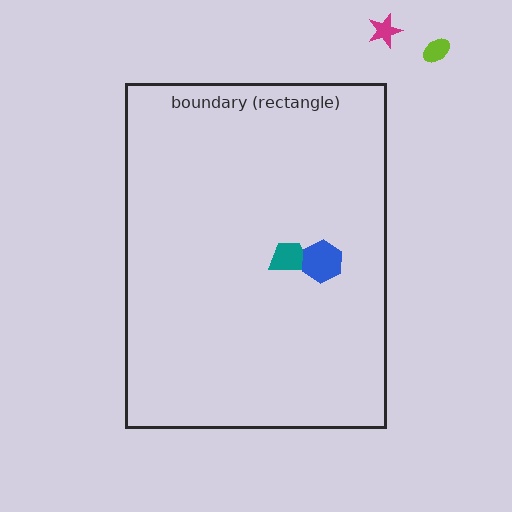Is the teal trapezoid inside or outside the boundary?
Inside.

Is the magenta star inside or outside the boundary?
Outside.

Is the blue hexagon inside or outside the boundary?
Inside.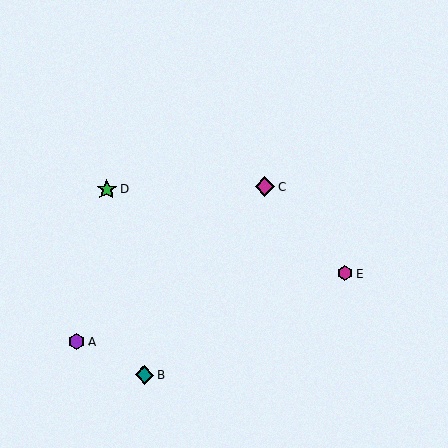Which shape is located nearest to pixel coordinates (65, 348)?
The purple hexagon (labeled A) at (76, 342) is nearest to that location.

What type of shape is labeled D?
Shape D is a green star.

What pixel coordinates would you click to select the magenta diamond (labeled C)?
Click at (265, 186) to select the magenta diamond C.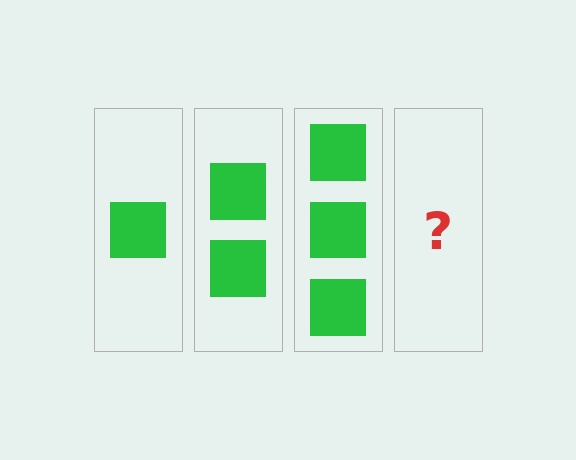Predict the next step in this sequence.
The next step is 4 squares.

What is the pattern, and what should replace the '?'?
The pattern is that each step adds one more square. The '?' should be 4 squares.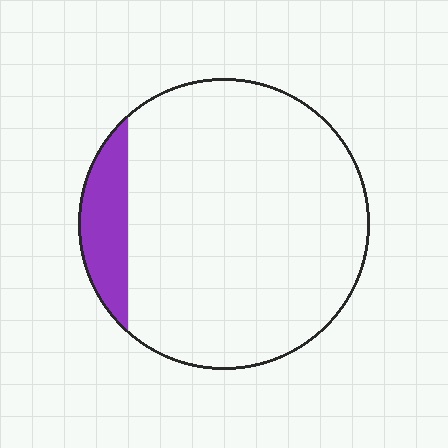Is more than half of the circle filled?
No.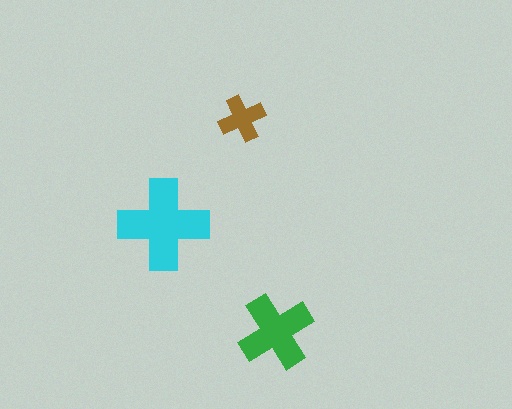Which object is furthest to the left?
The cyan cross is leftmost.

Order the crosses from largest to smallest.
the cyan one, the green one, the brown one.